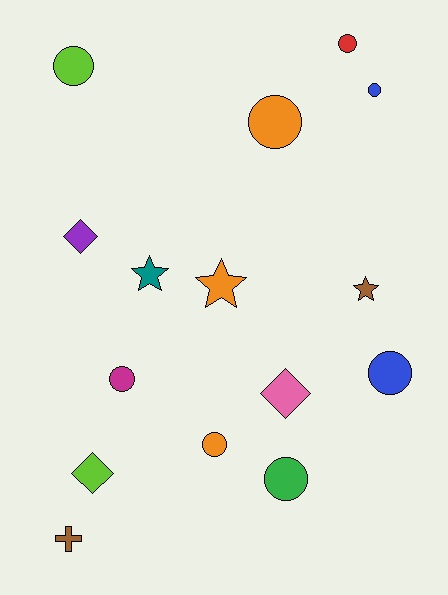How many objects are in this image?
There are 15 objects.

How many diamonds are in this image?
There are 3 diamonds.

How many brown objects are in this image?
There are 2 brown objects.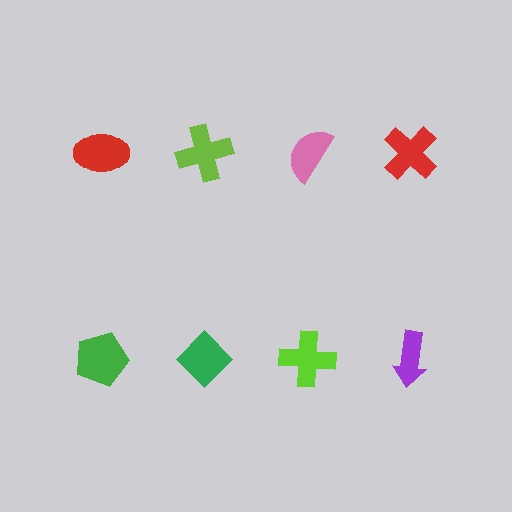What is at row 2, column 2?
A green diamond.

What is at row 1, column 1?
A red ellipse.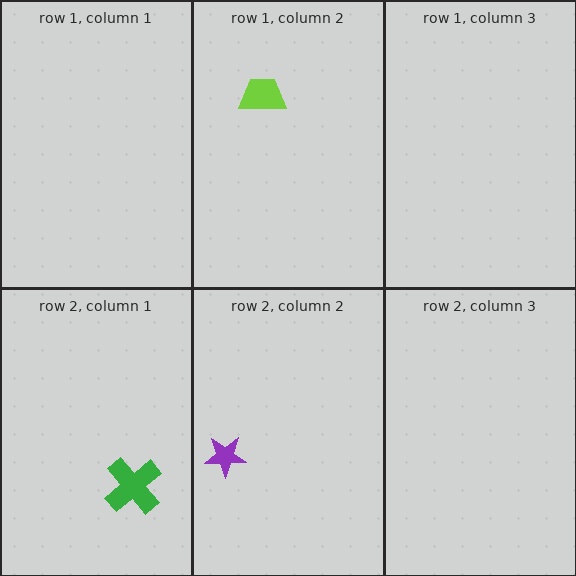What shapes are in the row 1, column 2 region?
The lime trapezoid.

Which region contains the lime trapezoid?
The row 1, column 2 region.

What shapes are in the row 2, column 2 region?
The purple star.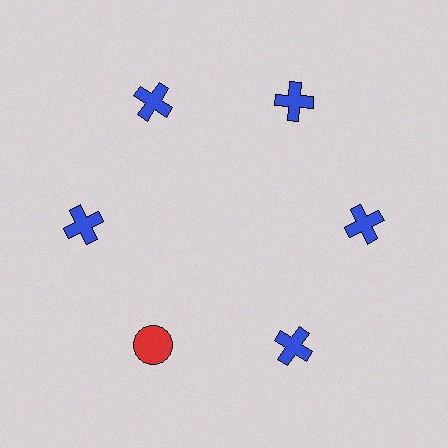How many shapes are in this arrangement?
There are 6 shapes arranged in a ring pattern.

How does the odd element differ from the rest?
It differs in both color (red instead of blue) and shape (circle instead of cross).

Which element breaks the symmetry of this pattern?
The red circle at roughly the 7 o'clock position breaks the symmetry. All other shapes are blue crosses.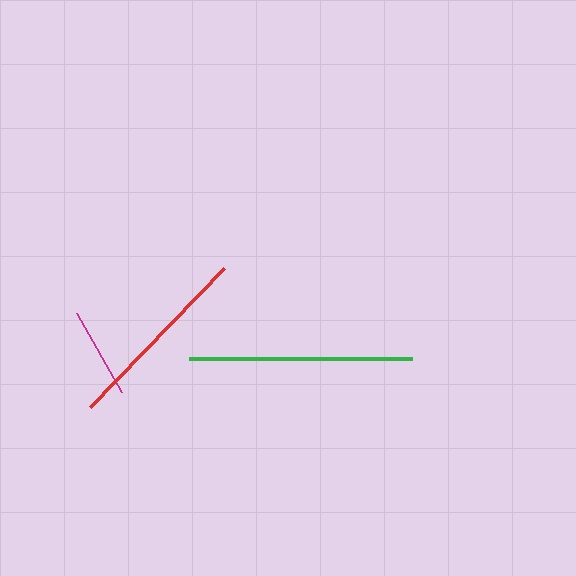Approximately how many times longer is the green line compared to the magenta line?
The green line is approximately 2.5 times the length of the magenta line.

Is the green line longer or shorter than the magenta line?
The green line is longer than the magenta line.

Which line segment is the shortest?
The magenta line is the shortest at approximately 91 pixels.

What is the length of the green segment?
The green segment is approximately 224 pixels long.